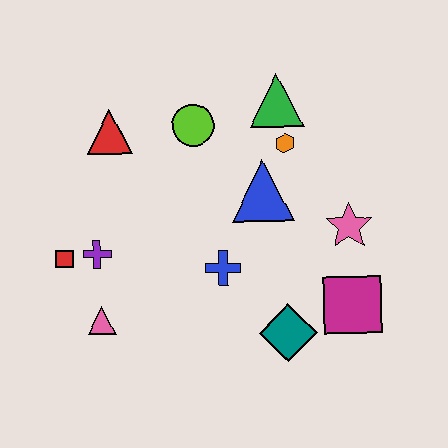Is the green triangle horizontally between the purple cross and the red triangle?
No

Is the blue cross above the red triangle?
No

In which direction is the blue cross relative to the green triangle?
The blue cross is below the green triangle.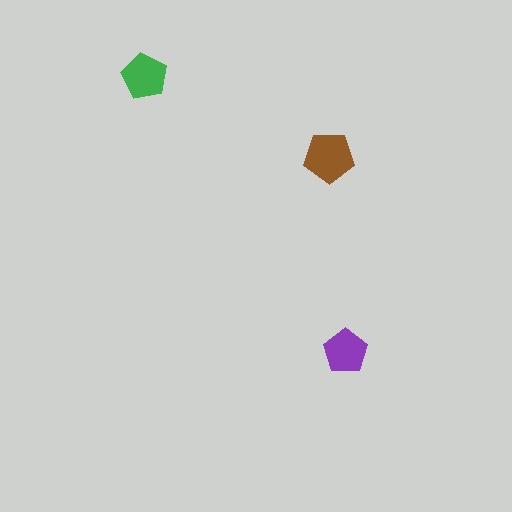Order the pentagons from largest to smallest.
the brown one, the green one, the purple one.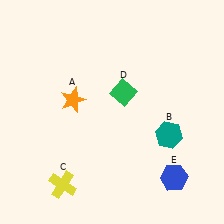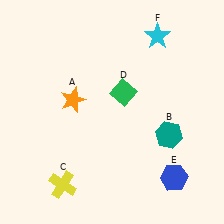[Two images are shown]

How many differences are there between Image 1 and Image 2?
There is 1 difference between the two images.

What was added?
A cyan star (F) was added in Image 2.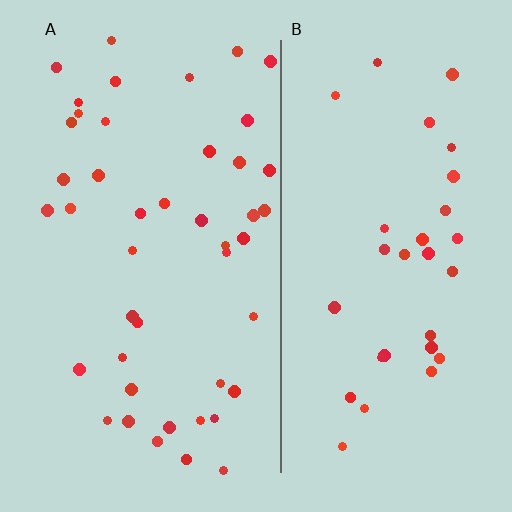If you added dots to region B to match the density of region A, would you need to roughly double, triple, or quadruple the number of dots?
Approximately double.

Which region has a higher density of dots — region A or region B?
A (the left).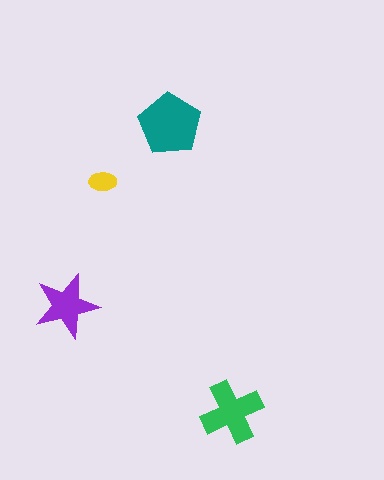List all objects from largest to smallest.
The teal pentagon, the green cross, the purple star, the yellow ellipse.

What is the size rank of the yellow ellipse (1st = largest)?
4th.